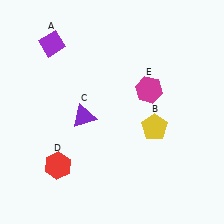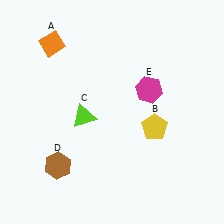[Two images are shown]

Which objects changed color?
A changed from purple to orange. C changed from purple to lime. D changed from red to brown.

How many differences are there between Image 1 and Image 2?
There are 3 differences between the two images.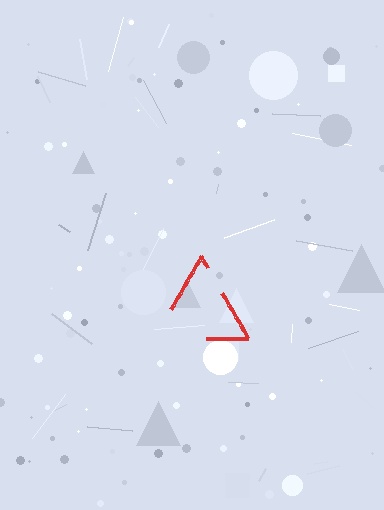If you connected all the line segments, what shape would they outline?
They would outline a triangle.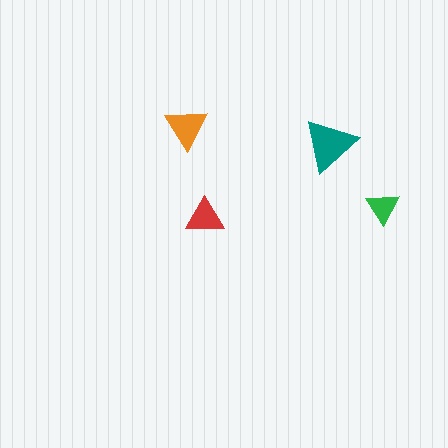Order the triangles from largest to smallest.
the teal one, the orange one, the red one, the green one.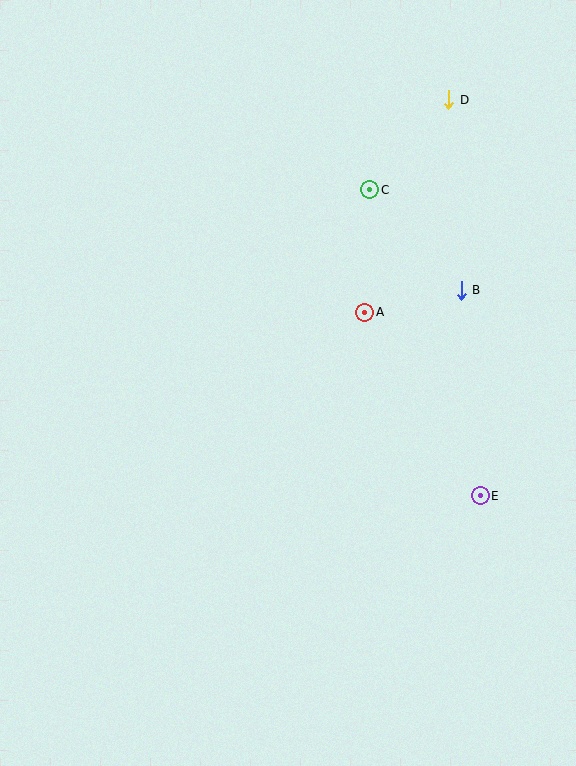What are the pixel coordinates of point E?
Point E is at (480, 496).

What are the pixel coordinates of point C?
Point C is at (370, 190).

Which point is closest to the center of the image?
Point A at (365, 312) is closest to the center.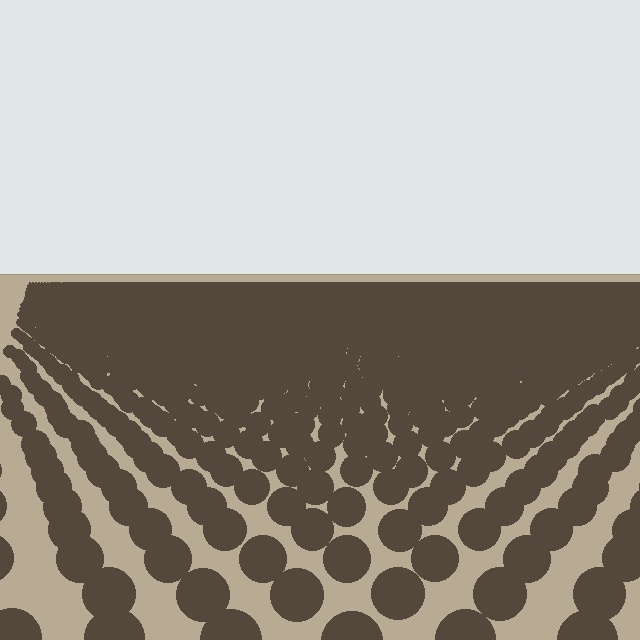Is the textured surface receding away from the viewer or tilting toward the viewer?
The surface is receding away from the viewer. Texture elements get smaller and denser toward the top.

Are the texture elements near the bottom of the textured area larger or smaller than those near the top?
Larger. Near the bottom, elements are closer to the viewer and appear at a bigger on-screen size.